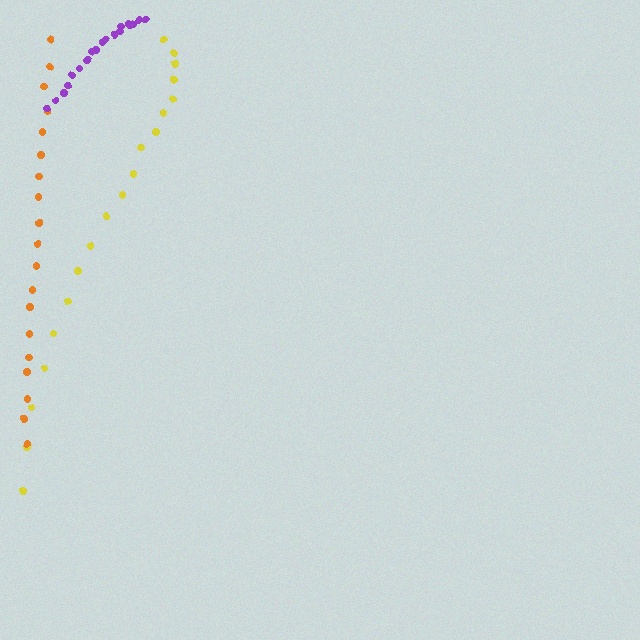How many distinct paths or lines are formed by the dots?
There are 3 distinct paths.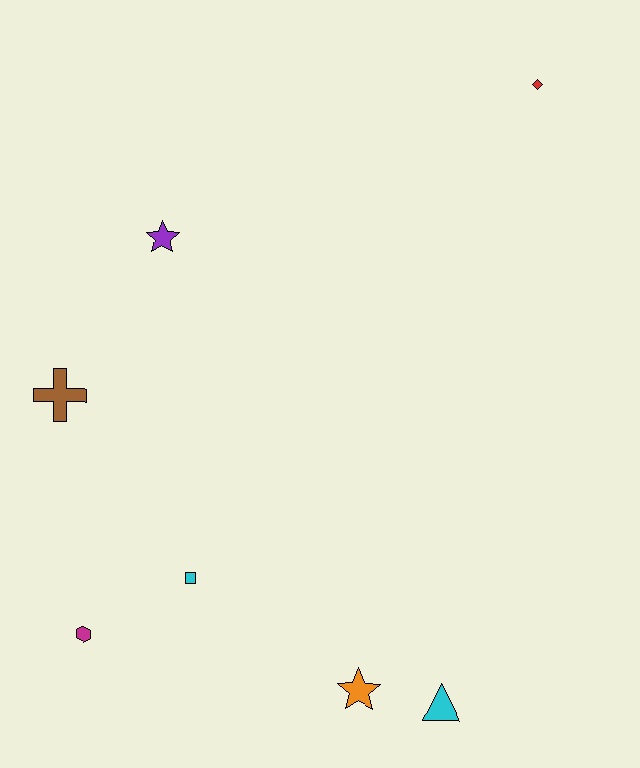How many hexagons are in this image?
There is 1 hexagon.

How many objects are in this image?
There are 7 objects.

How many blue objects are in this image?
There are no blue objects.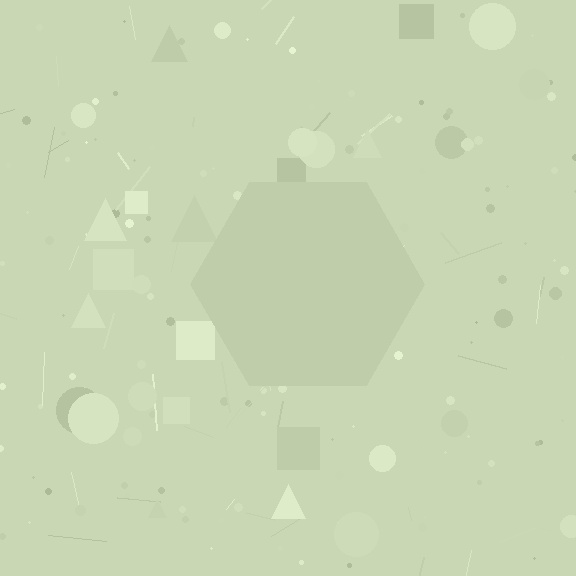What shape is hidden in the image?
A hexagon is hidden in the image.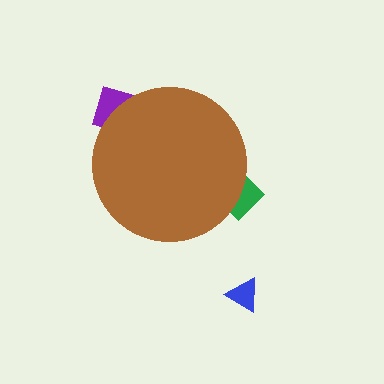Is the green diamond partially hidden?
Yes, the green diamond is partially hidden behind the brown circle.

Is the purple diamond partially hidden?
Yes, the purple diamond is partially hidden behind the brown circle.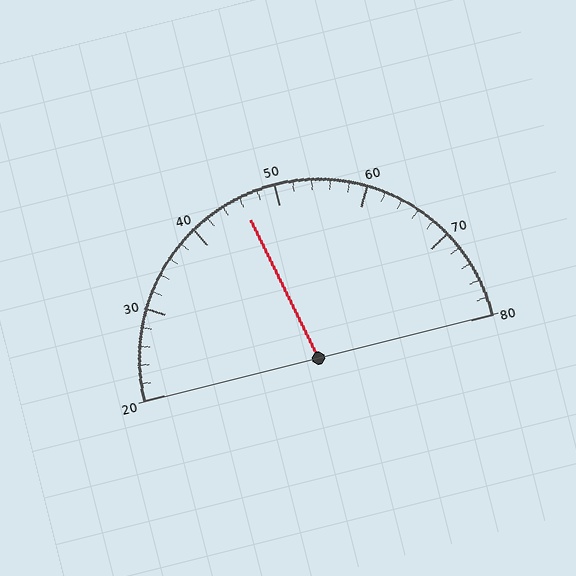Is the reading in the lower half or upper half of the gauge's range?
The reading is in the lower half of the range (20 to 80).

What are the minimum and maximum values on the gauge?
The gauge ranges from 20 to 80.